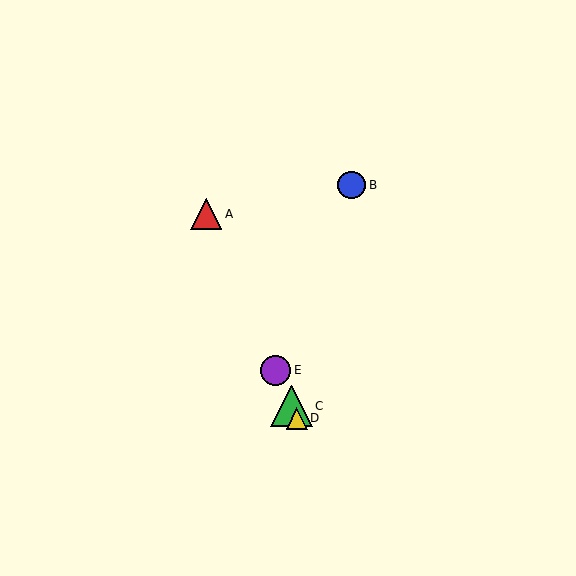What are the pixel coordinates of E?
Object E is at (275, 370).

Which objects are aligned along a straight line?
Objects A, C, D, E are aligned along a straight line.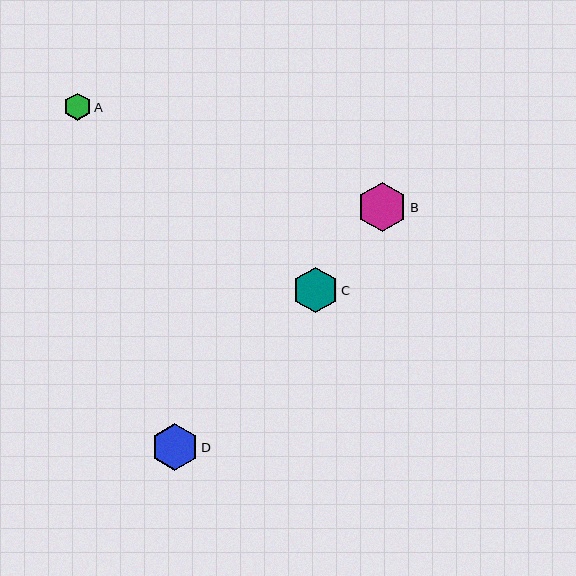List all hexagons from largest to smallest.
From largest to smallest: B, D, C, A.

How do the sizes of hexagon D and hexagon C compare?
Hexagon D and hexagon C are approximately the same size.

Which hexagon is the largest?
Hexagon B is the largest with a size of approximately 49 pixels.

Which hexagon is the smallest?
Hexagon A is the smallest with a size of approximately 27 pixels.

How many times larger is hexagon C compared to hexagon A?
Hexagon C is approximately 1.7 times the size of hexagon A.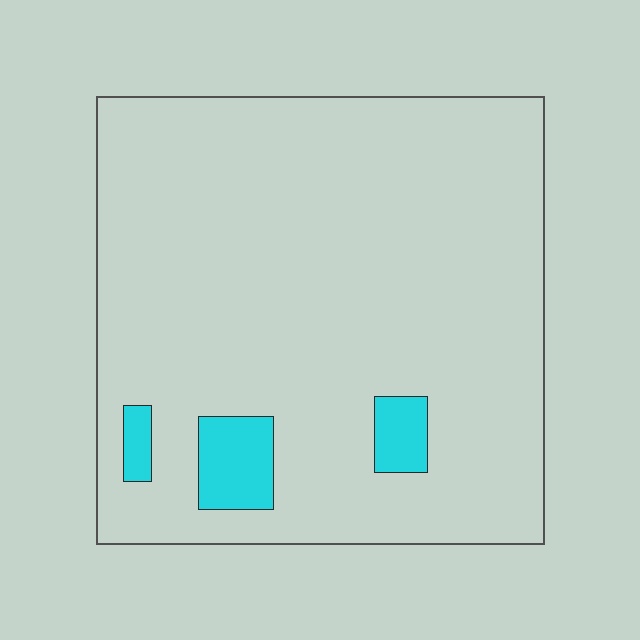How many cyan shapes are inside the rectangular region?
3.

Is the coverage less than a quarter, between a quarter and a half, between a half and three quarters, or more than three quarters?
Less than a quarter.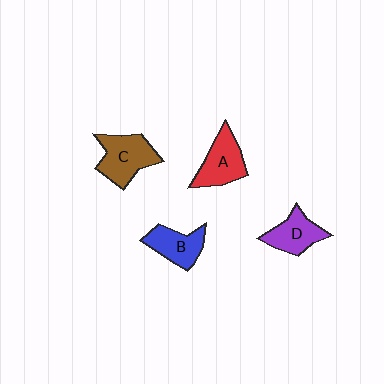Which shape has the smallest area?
Shape B (blue).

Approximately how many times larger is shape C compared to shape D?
Approximately 1.3 times.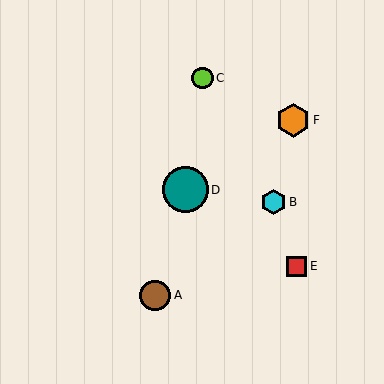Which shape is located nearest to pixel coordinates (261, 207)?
The cyan hexagon (labeled B) at (274, 202) is nearest to that location.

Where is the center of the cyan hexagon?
The center of the cyan hexagon is at (274, 202).